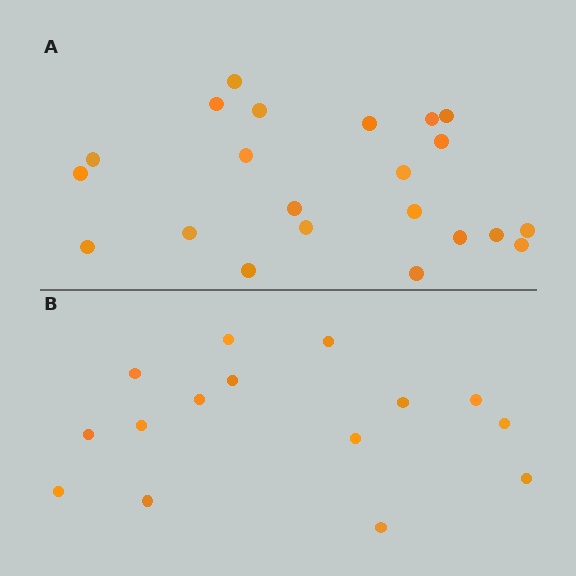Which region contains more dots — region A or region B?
Region A (the top region) has more dots.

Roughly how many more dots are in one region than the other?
Region A has roughly 8 or so more dots than region B.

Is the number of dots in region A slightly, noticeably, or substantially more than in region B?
Region A has substantially more. The ratio is roughly 1.5 to 1.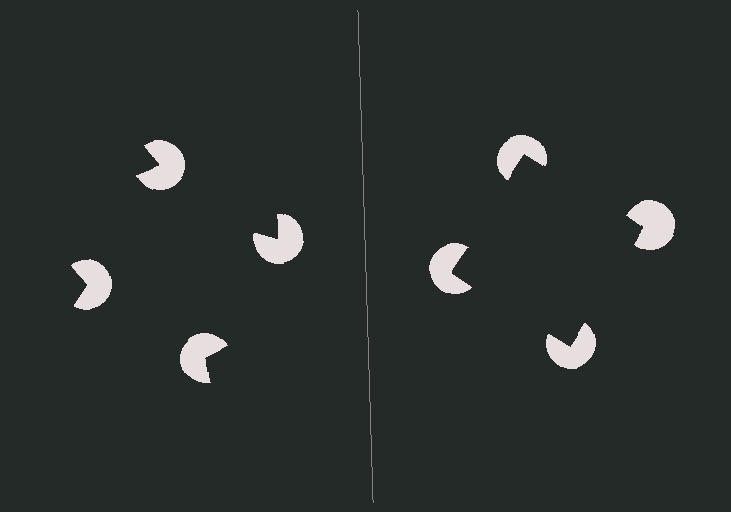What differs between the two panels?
The pac-man discs are positioned identically on both sides; only the wedge orientations differ. On the right they align to a square; on the left they are misaligned.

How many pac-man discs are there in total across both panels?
8 — 4 on each side.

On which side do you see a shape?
An illusory square appears on the right side. On the left side the wedge cuts are rotated, so no coherent shape forms.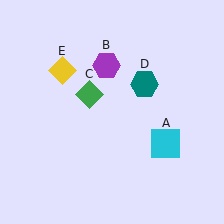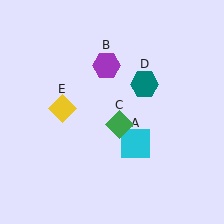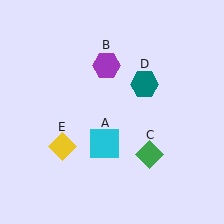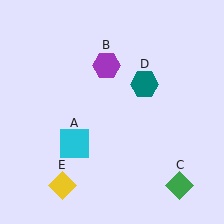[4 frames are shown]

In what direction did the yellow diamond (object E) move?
The yellow diamond (object E) moved down.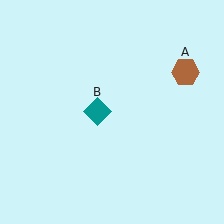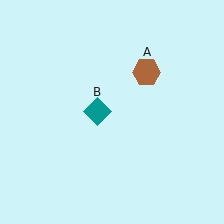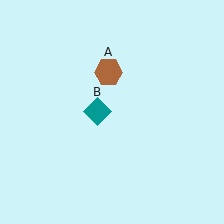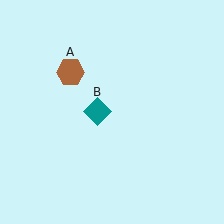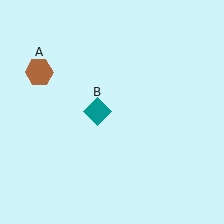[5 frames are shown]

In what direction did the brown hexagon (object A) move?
The brown hexagon (object A) moved left.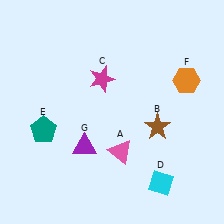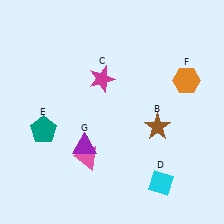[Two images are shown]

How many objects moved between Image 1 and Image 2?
1 object moved between the two images.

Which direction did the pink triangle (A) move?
The pink triangle (A) moved left.